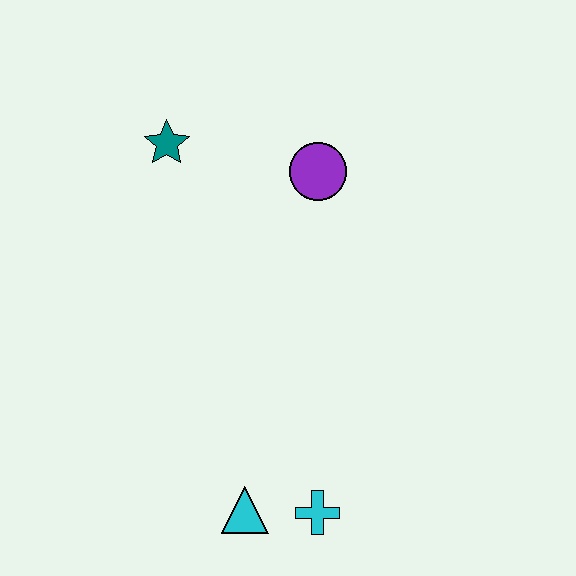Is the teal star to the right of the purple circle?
No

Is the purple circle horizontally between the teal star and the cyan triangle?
No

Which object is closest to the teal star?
The purple circle is closest to the teal star.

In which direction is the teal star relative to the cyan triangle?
The teal star is above the cyan triangle.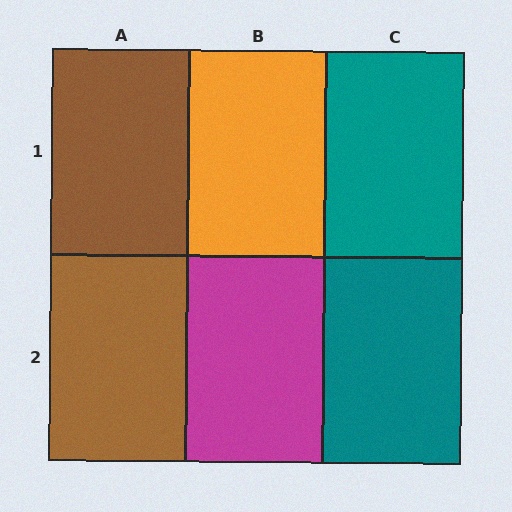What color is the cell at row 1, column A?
Brown.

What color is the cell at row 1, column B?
Orange.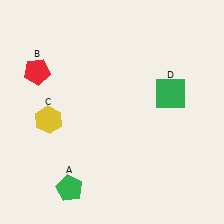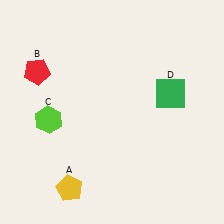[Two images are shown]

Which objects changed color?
A changed from green to yellow. C changed from yellow to lime.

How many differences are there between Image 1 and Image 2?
There are 2 differences between the two images.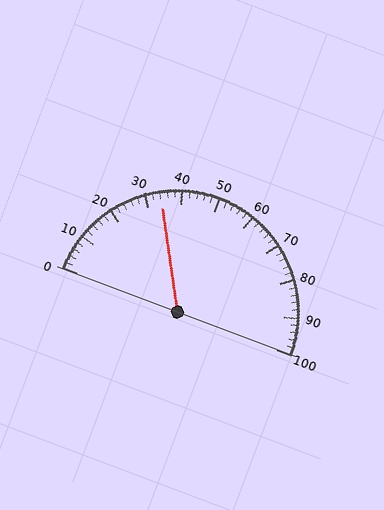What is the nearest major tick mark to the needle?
The nearest major tick mark is 30.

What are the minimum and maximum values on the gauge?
The gauge ranges from 0 to 100.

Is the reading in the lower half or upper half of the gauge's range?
The reading is in the lower half of the range (0 to 100).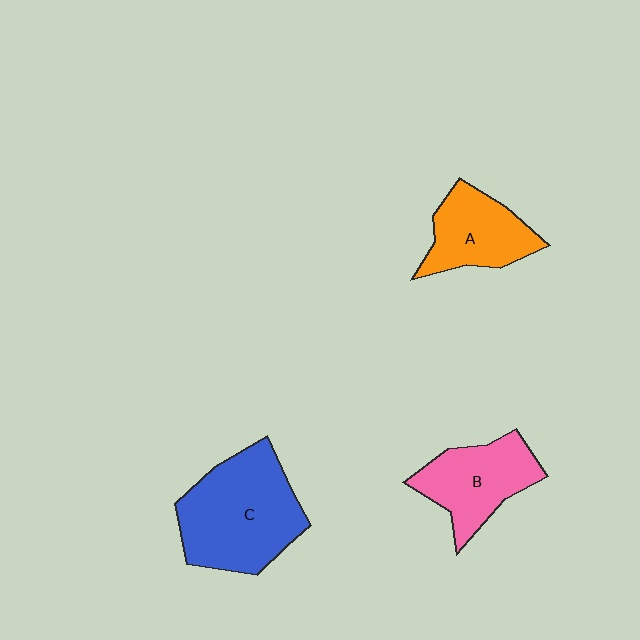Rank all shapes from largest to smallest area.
From largest to smallest: C (blue), B (pink), A (orange).